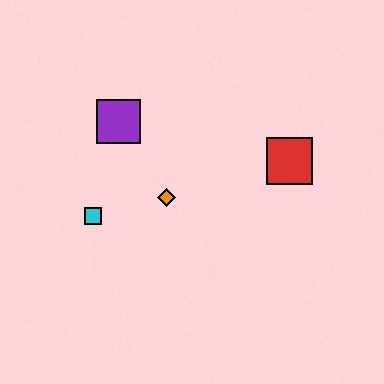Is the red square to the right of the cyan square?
Yes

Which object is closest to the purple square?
The orange diamond is closest to the purple square.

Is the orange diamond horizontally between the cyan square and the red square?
Yes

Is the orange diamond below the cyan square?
No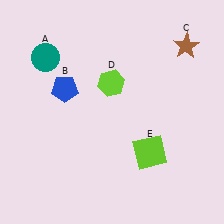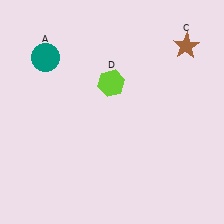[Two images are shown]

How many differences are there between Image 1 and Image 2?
There are 2 differences between the two images.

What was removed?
The lime square (E), the blue pentagon (B) were removed in Image 2.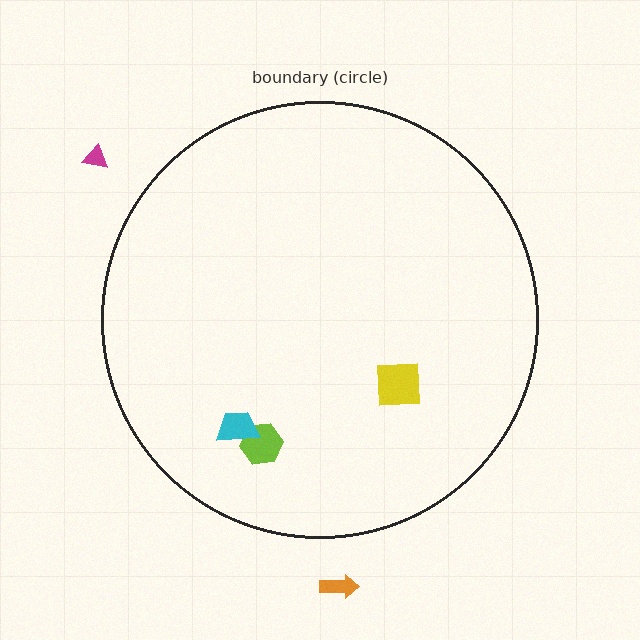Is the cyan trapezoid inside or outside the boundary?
Inside.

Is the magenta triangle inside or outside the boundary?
Outside.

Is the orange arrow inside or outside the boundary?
Outside.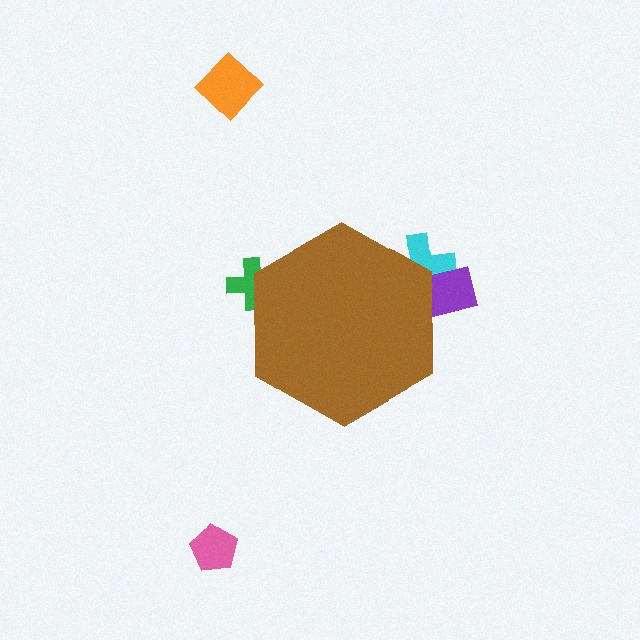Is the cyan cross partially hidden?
Yes, the cyan cross is partially hidden behind the brown hexagon.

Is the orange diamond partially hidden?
No, the orange diamond is fully visible.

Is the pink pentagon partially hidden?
No, the pink pentagon is fully visible.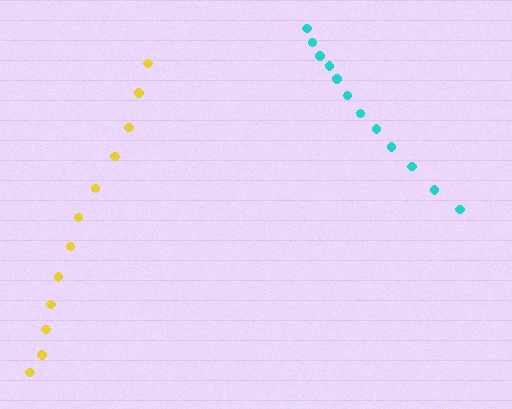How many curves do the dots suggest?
There are 2 distinct paths.